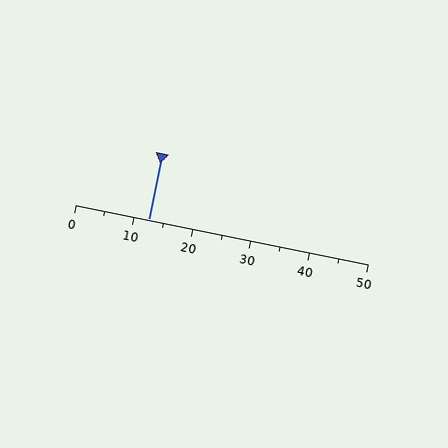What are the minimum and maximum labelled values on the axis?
The axis runs from 0 to 50.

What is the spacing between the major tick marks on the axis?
The major ticks are spaced 10 apart.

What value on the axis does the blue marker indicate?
The marker indicates approximately 12.5.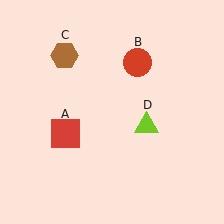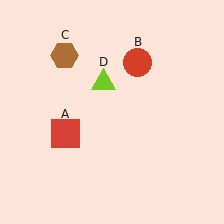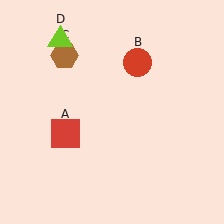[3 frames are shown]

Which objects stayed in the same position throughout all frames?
Red square (object A) and red circle (object B) and brown hexagon (object C) remained stationary.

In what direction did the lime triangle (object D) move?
The lime triangle (object D) moved up and to the left.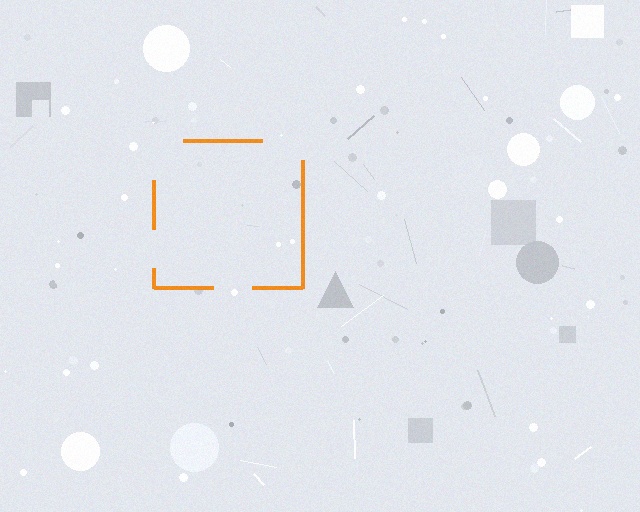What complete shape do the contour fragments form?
The contour fragments form a square.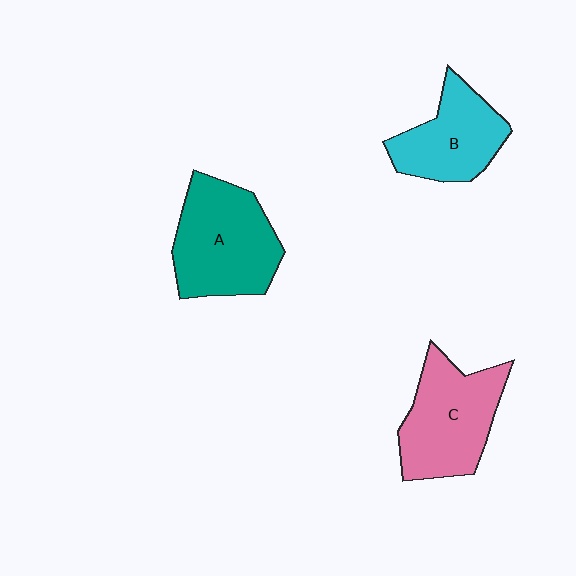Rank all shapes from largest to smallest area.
From largest to smallest: A (teal), C (pink), B (cyan).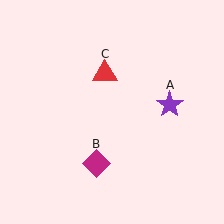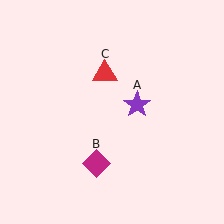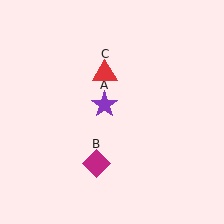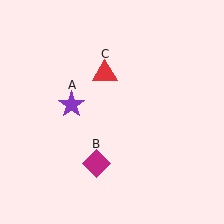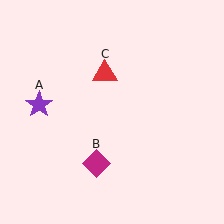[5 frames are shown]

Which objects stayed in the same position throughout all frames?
Magenta diamond (object B) and red triangle (object C) remained stationary.